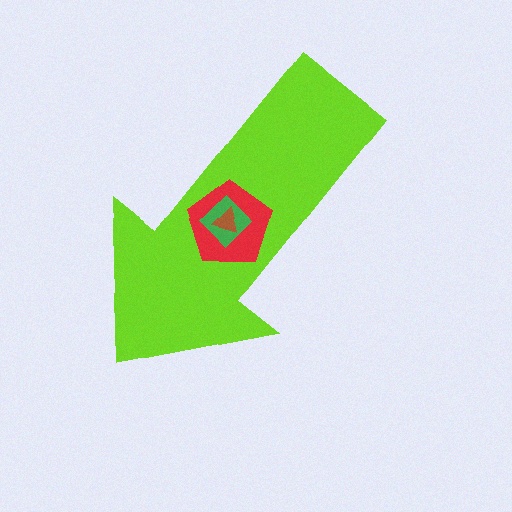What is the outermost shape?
The lime arrow.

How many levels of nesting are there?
4.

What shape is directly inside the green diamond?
The brown triangle.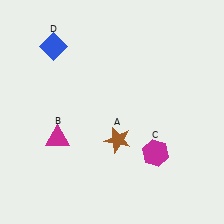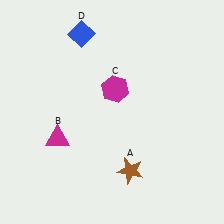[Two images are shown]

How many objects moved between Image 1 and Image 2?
3 objects moved between the two images.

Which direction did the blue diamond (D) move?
The blue diamond (D) moved right.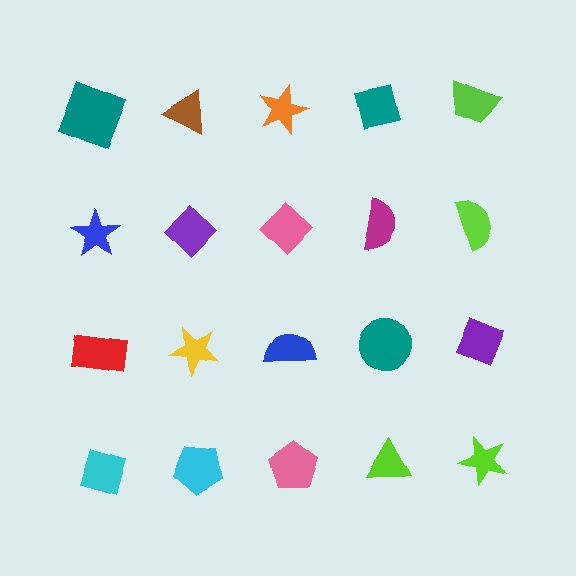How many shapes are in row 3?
5 shapes.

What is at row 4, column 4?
A lime triangle.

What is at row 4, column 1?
A cyan diamond.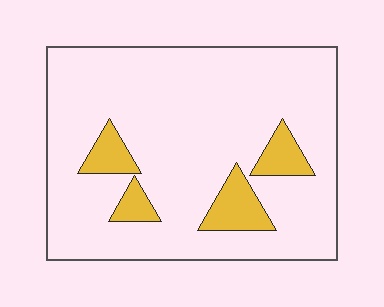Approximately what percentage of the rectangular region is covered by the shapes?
Approximately 15%.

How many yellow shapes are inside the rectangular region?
4.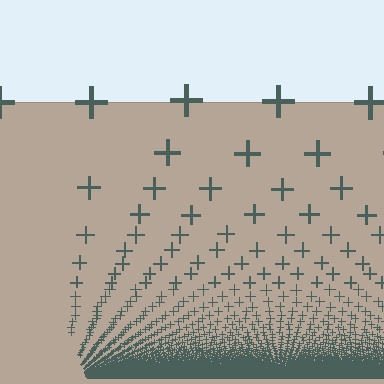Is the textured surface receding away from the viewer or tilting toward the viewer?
The surface appears to tilt toward the viewer. Texture elements get larger and sparser toward the top.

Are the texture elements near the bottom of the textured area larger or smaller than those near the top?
Smaller. The gradient is inverted — elements near the bottom are smaller and denser.